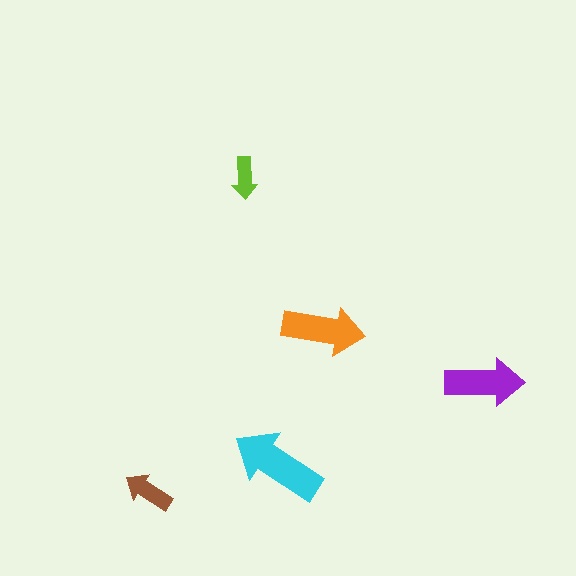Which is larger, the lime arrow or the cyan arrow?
The cyan one.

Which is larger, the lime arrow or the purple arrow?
The purple one.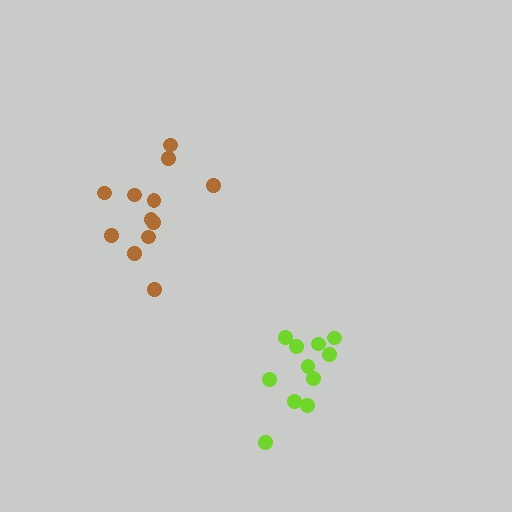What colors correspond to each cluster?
The clusters are colored: lime, brown.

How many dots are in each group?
Group 1: 11 dots, Group 2: 12 dots (23 total).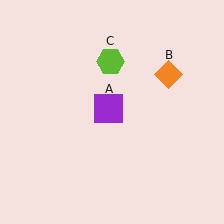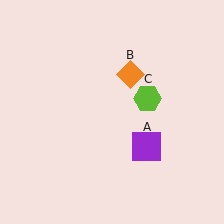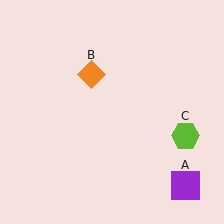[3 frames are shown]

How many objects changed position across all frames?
3 objects changed position: purple square (object A), orange diamond (object B), lime hexagon (object C).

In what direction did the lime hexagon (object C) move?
The lime hexagon (object C) moved down and to the right.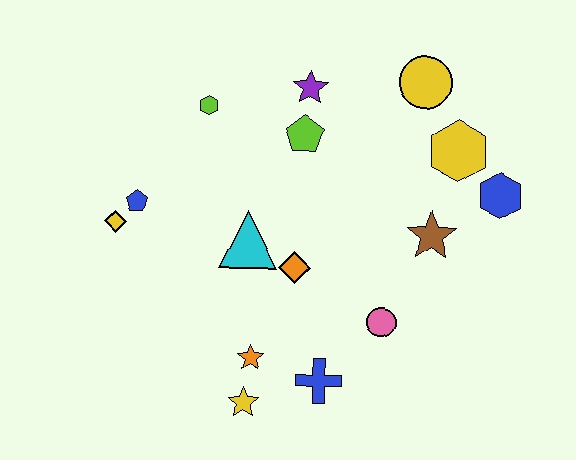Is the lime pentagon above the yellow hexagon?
Yes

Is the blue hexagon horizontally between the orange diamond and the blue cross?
No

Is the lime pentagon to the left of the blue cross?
Yes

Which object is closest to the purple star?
The lime pentagon is closest to the purple star.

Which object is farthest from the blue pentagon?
The blue hexagon is farthest from the blue pentagon.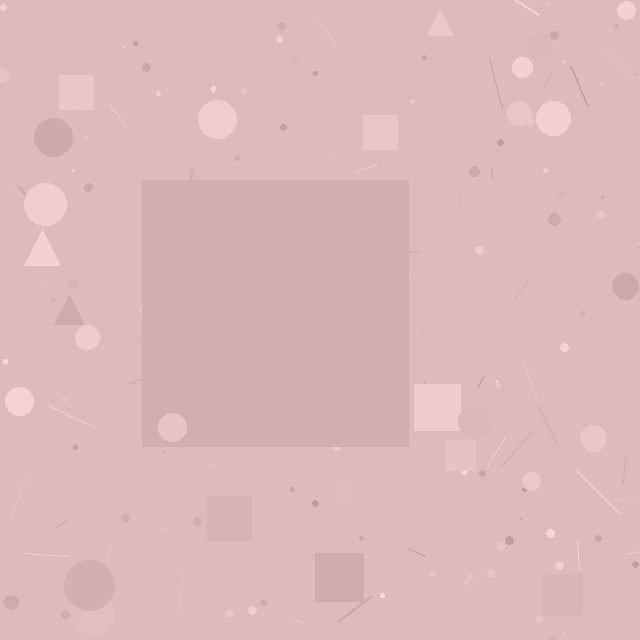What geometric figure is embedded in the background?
A square is embedded in the background.